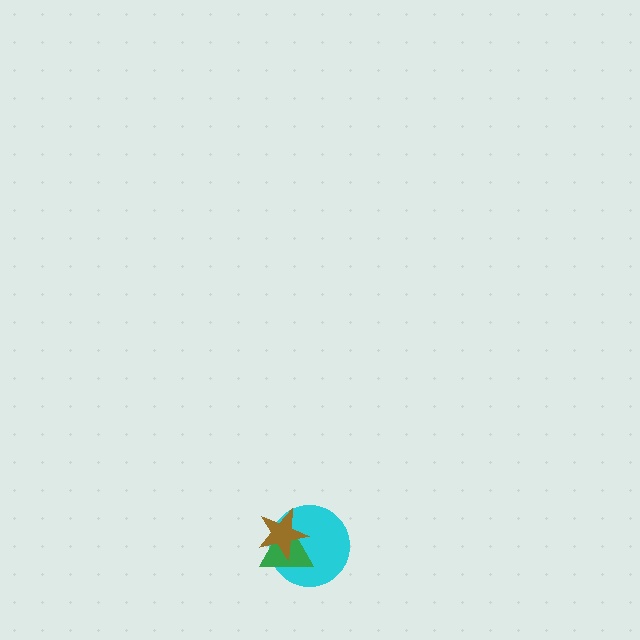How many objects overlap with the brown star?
2 objects overlap with the brown star.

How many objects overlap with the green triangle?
2 objects overlap with the green triangle.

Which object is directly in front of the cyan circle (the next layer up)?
The green triangle is directly in front of the cyan circle.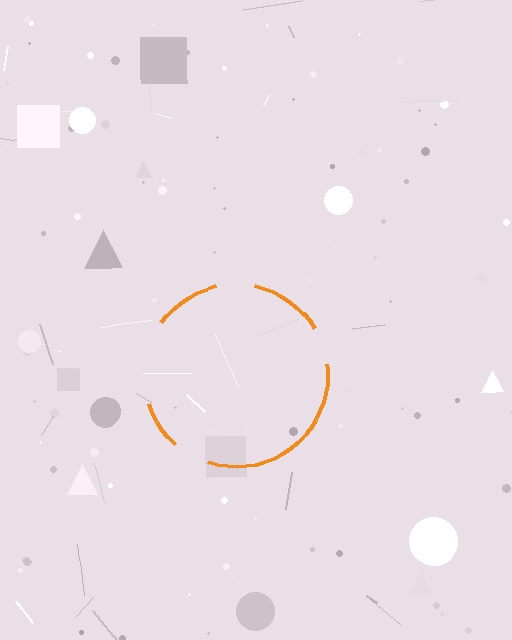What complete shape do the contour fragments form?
The contour fragments form a circle.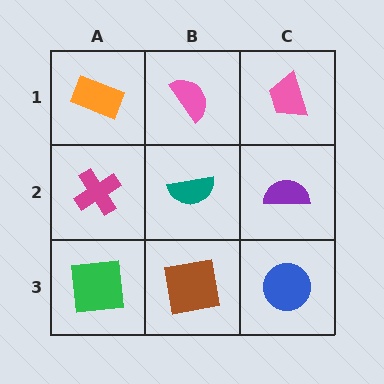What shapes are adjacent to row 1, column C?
A purple semicircle (row 2, column C), a pink semicircle (row 1, column B).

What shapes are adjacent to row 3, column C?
A purple semicircle (row 2, column C), a brown square (row 3, column B).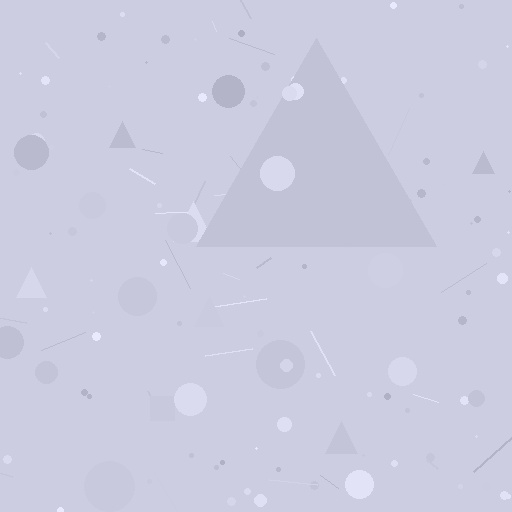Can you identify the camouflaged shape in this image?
The camouflaged shape is a triangle.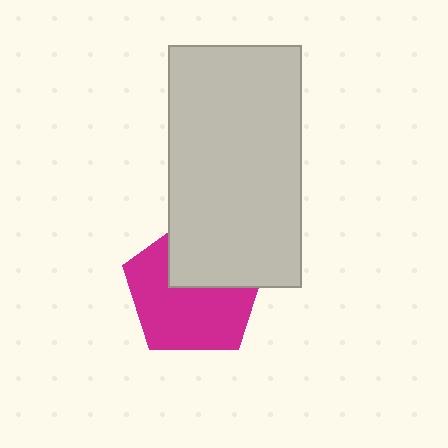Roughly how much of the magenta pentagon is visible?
About half of it is visible (roughly 62%).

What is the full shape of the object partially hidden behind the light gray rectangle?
The partially hidden object is a magenta pentagon.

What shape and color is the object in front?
The object in front is a light gray rectangle.